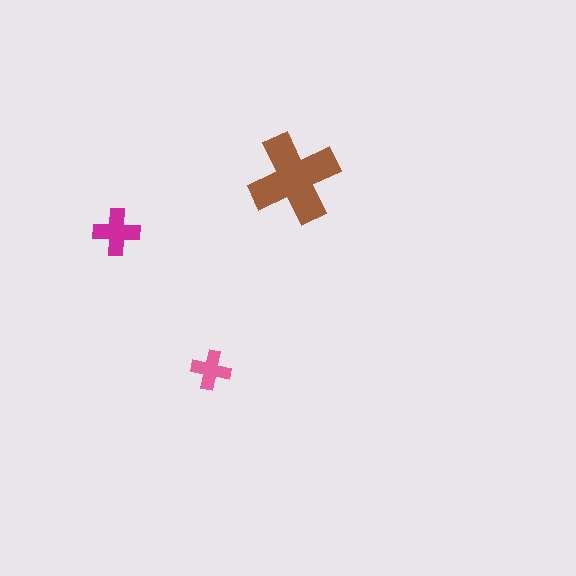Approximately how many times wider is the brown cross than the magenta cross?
About 2 times wider.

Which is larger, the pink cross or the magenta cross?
The magenta one.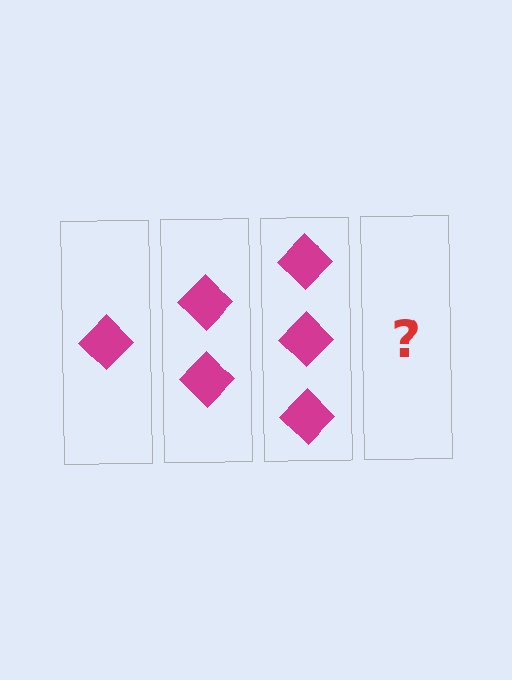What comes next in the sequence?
The next element should be 4 diamonds.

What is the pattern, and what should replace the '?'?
The pattern is that each step adds one more diamond. The '?' should be 4 diamonds.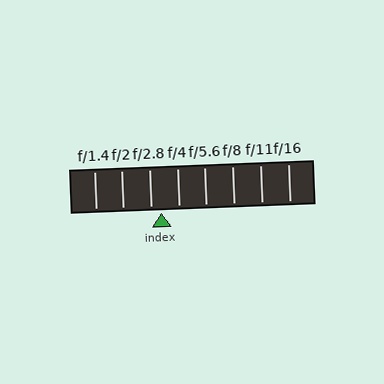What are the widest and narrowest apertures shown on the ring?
The widest aperture shown is f/1.4 and the narrowest is f/16.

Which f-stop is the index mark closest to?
The index mark is closest to f/2.8.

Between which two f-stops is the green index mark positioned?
The index mark is between f/2.8 and f/4.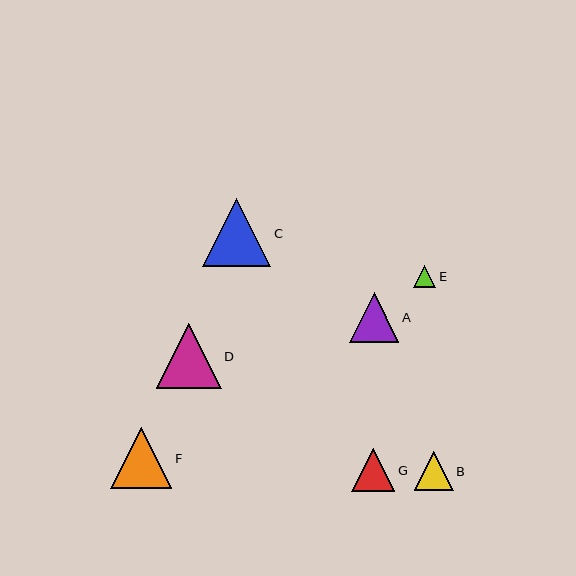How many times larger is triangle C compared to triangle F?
Triangle C is approximately 1.1 times the size of triangle F.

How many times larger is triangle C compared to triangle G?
Triangle C is approximately 1.6 times the size of triangle G.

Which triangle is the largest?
Triangle C is the largest with a size of approximately 68 pixels.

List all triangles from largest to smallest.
From largest to smallest: C, D, F, A, G, B, E.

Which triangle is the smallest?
Triangle E is the smallest with a size of approximately 22 pixels.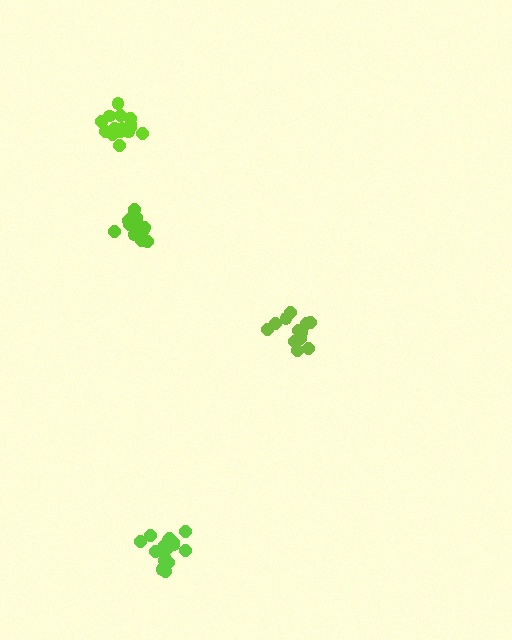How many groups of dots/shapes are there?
There are 4 groups.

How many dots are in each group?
Group 1: 13 dots, Group 2: 13 dots, Group 3: 15 dots, Group 4: 17 dots (58 total).